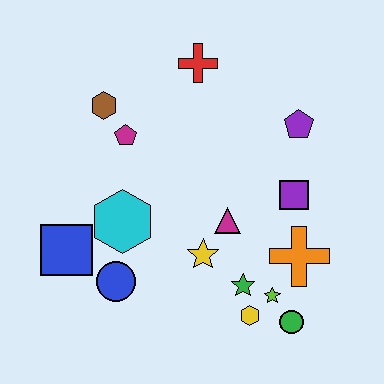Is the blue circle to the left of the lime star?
Yes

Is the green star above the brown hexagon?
No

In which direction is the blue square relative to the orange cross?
The blue square is to the left of the orange cross.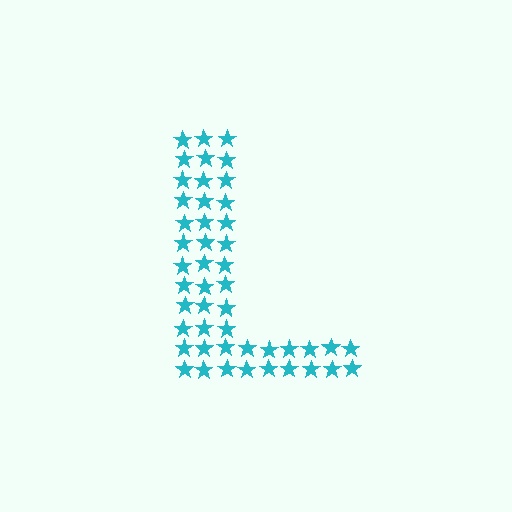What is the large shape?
The large shape is the letter L.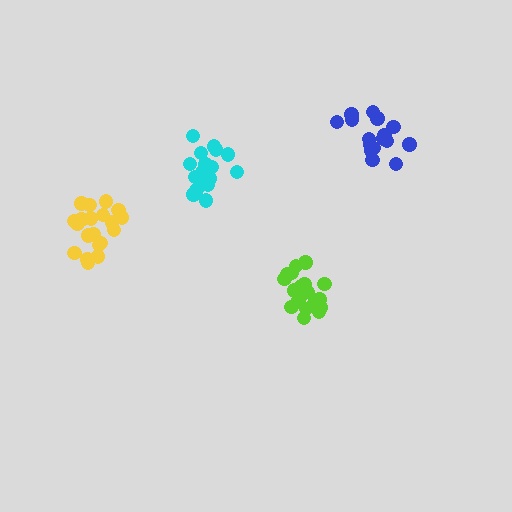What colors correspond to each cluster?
The clusters are colored: lime, blue, yellow, cyan.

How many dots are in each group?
Group 1: 20 dots, Group 2: 16 dots, Group 3: 20 dots, Group 4: 18 dots (74 total).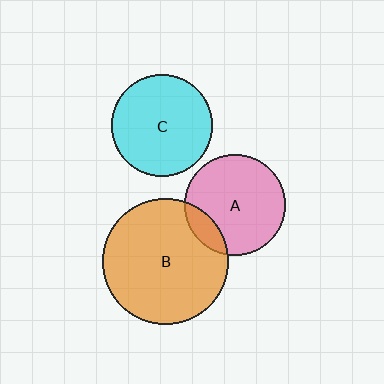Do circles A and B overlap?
Yes.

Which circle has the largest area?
Circle B (orange).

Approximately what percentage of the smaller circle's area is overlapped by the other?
Approximately 15%.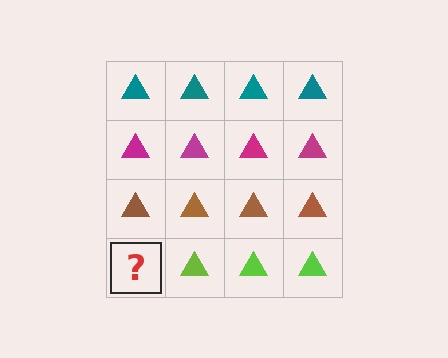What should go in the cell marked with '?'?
The missing cell should contain a lime triangle.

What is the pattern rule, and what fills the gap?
The rule is that each row has a consistent color. The gap should be filled with a lime triangle.